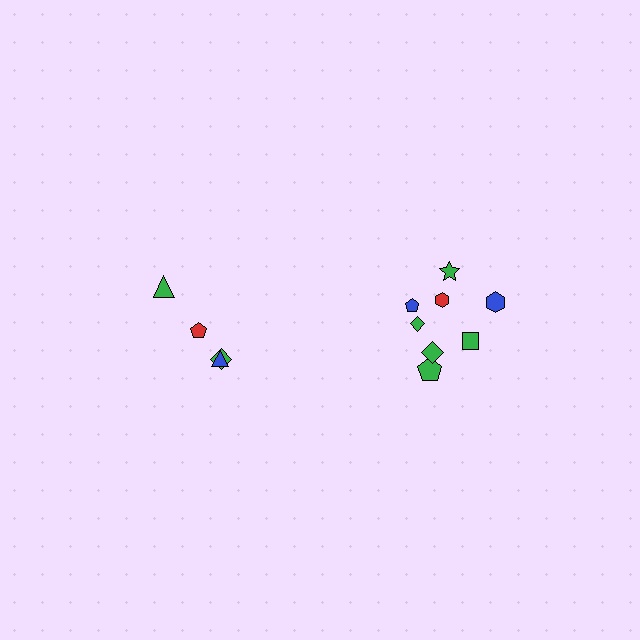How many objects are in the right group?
There are 8 objects.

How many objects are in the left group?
There are 4 objects.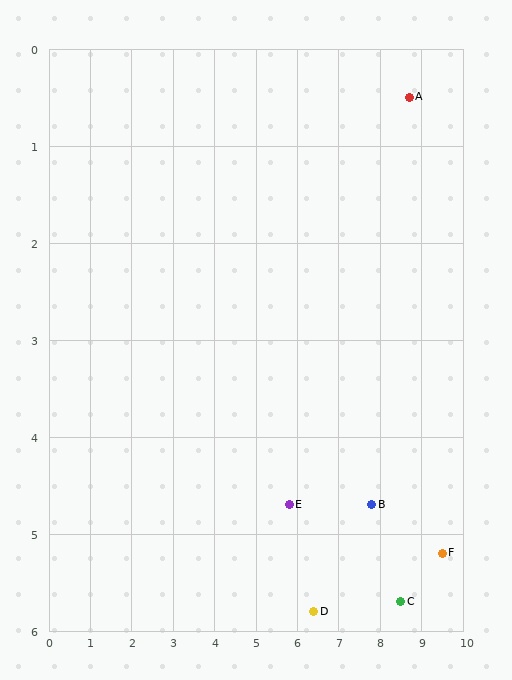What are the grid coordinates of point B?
Point B is at approximately (7.8, 4.7).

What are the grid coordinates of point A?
Point A is at approximately (8.7, 0.5).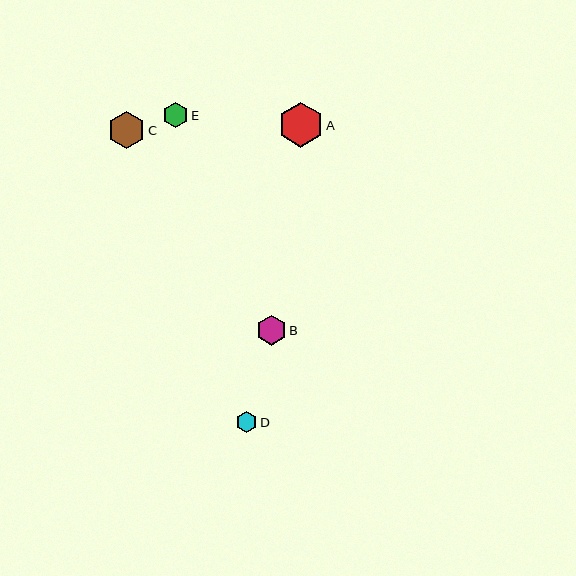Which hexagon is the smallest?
Hexagon D is the smallest with a size of approximately 21 pixels.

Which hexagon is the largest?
Hexagon A is the largest with a size of approximately 45 pixels.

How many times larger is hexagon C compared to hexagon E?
Hexagon C is approximately 1.5 times the size of hexagon E.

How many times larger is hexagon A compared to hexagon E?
Hexagon A is approximately 1.8 times the size of hexagon E.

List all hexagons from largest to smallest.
From largest to smallest: A, C, B, E, D.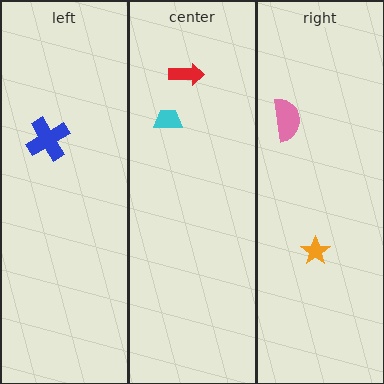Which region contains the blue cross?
The left region.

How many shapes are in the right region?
2.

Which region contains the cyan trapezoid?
The center region.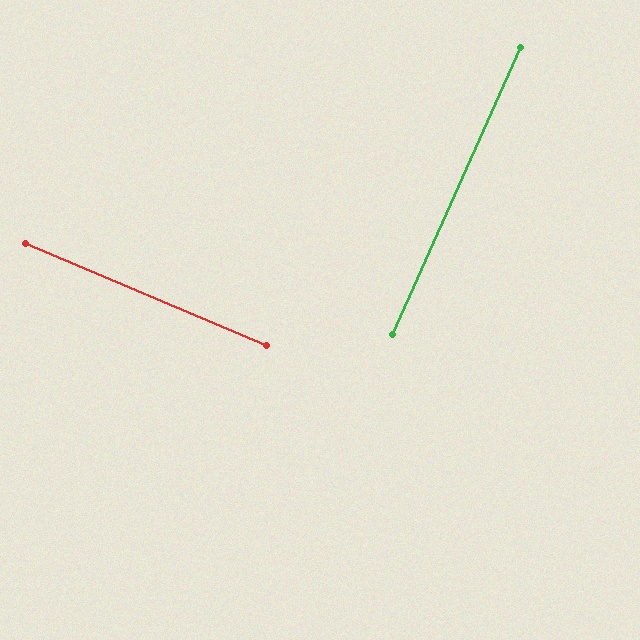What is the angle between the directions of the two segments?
Approximately 89 degrees.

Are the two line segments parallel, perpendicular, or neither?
Perpendicular — they meet at approximately 89°.